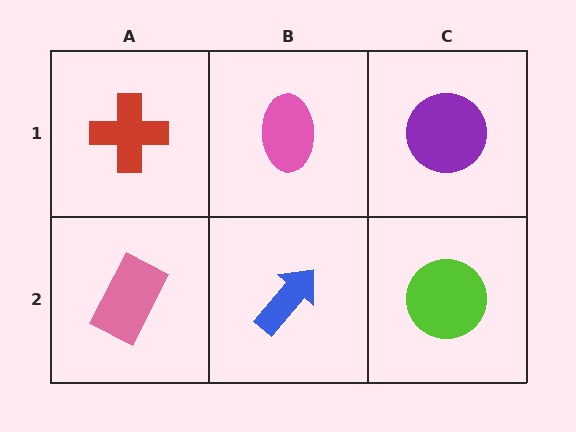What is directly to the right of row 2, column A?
A blue arrow.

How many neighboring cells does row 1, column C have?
2.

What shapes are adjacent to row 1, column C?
A lime circle (row 2, column C), a pink ellipse (row 1, column B).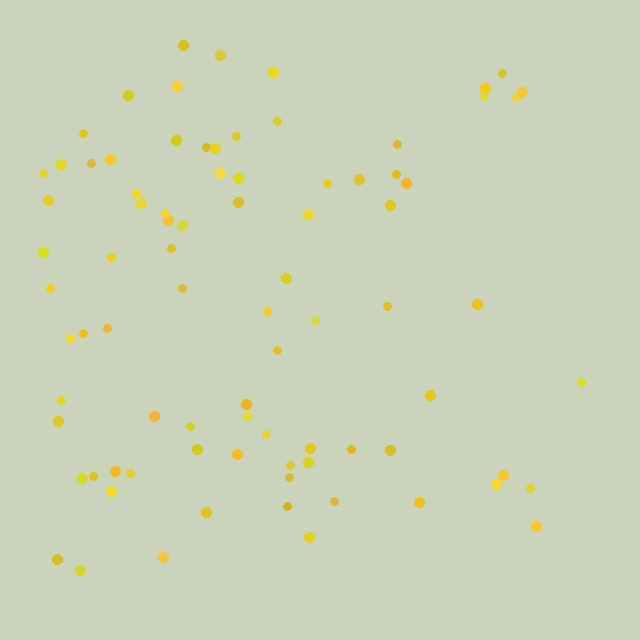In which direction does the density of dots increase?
From right to left, with the left side densest.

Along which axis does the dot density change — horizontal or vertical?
Horizontal.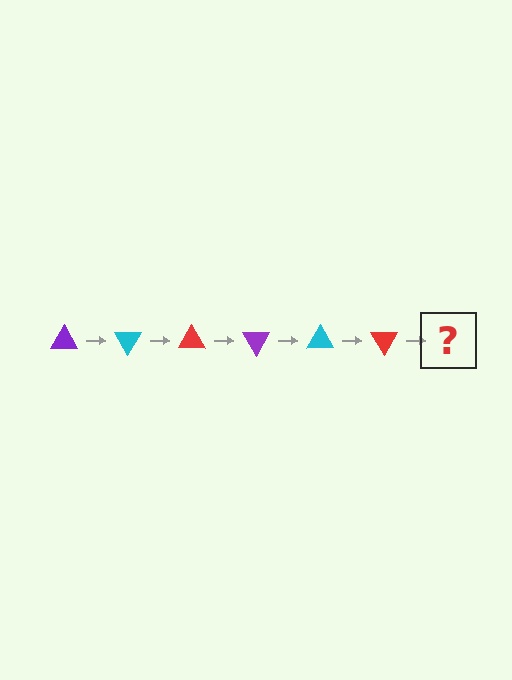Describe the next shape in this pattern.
It should be a purple triangle, rotated 360 degrees from the start.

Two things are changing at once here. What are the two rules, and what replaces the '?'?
The two rules are that it rotates 60 degrees each step and the color cycles through purple, cyan, and red. The '?' should be a purple triangle, rotated 360 degrees from the start.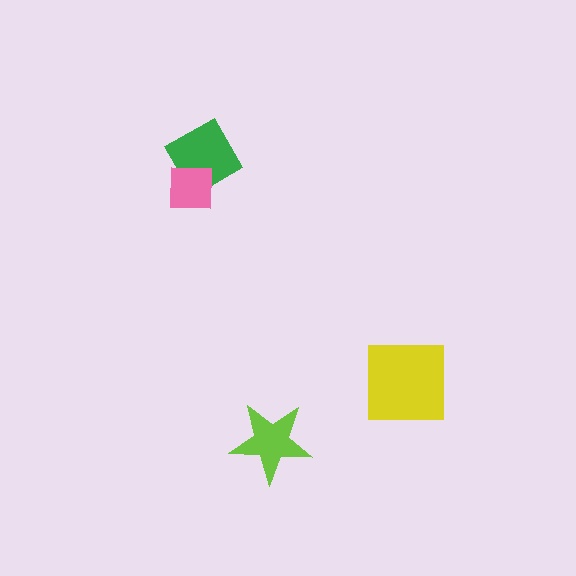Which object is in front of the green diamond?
The pink square is in front of the green diamond.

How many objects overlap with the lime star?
0 objects overlap with the lime star.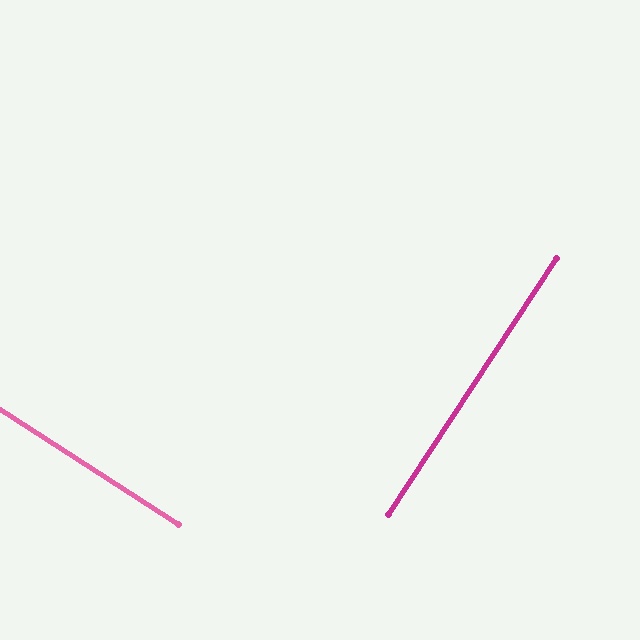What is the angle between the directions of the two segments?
Approximately 89 degrees.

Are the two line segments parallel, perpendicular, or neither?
Perpendicular — they meet at approximately 89°.